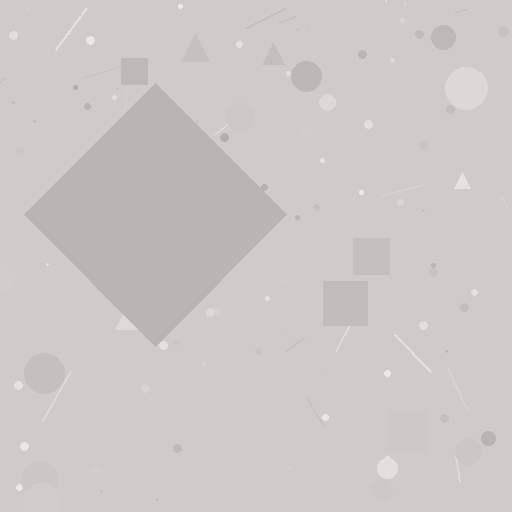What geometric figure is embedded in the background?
A diamond is embedded in the background.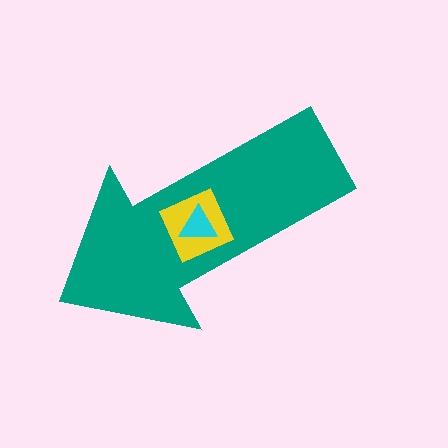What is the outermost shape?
The teal arrow.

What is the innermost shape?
The cyan triangle.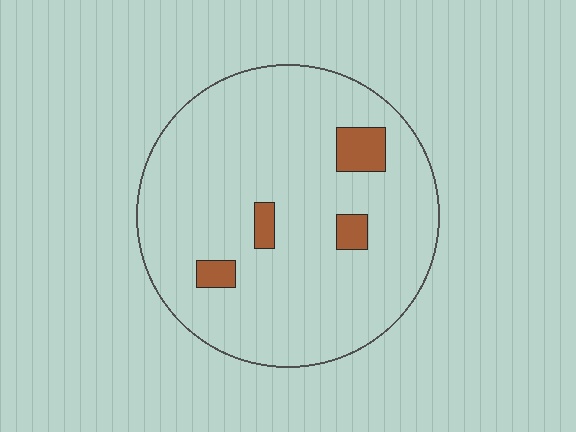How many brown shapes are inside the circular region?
4.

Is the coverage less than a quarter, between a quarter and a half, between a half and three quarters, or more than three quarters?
Less than a quarter.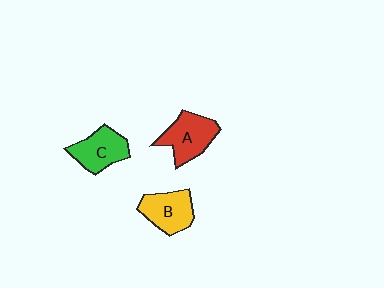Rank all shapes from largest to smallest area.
From largest to smallest: A (red), C (green), B (yellow).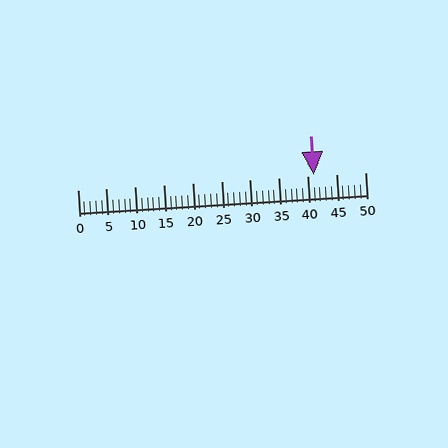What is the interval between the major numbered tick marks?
The major tick marks are spaced 5 units apart.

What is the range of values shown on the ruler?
The ruler shows values from 0 to 50.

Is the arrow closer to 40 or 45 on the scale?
The arrow is closer to 40.